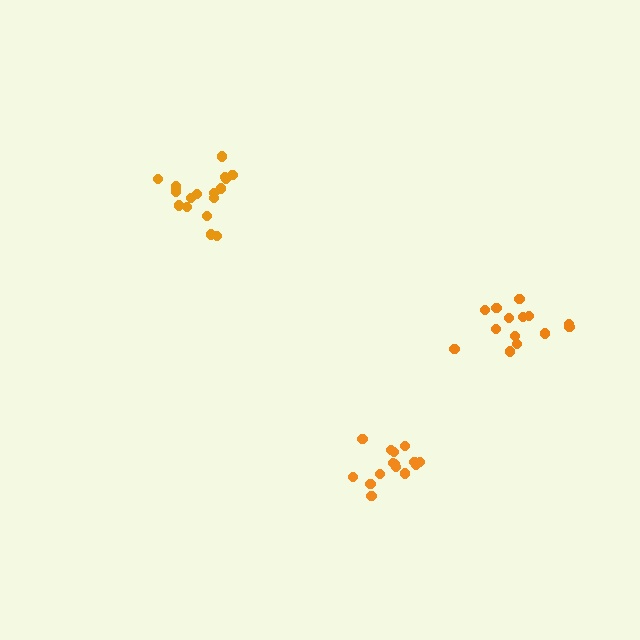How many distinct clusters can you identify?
There are 3 distinct clusters.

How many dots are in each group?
Group 1: 17 dots, Group 2: 15 dots, Group 3: 14 dots (46 total).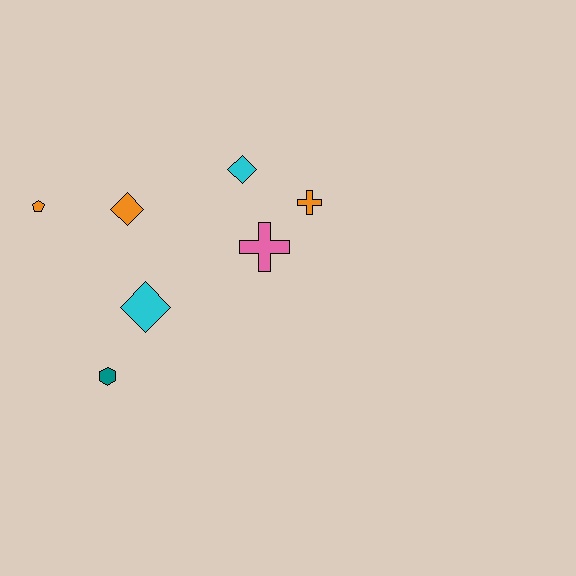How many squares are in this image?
There are no squares.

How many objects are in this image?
There are 7 objects.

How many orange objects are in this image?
There are 3 orange objects.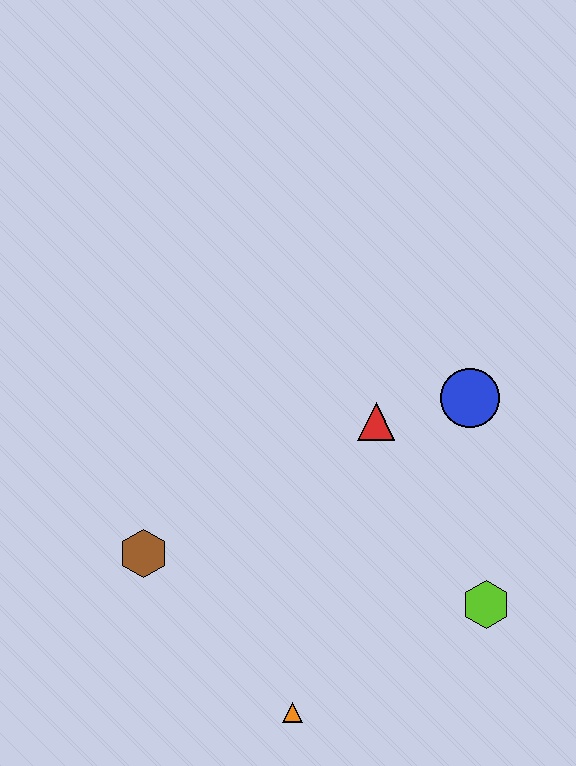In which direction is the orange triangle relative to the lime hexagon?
The orange triangle is to the left of the lime hexagon.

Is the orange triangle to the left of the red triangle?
Yes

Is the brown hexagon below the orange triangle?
No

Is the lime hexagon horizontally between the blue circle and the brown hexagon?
No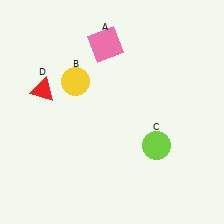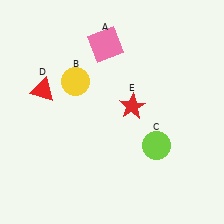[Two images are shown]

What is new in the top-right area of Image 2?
A red star (E) was added in the top-right area of Image 2.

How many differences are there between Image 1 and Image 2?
There is 1 difference between the two images.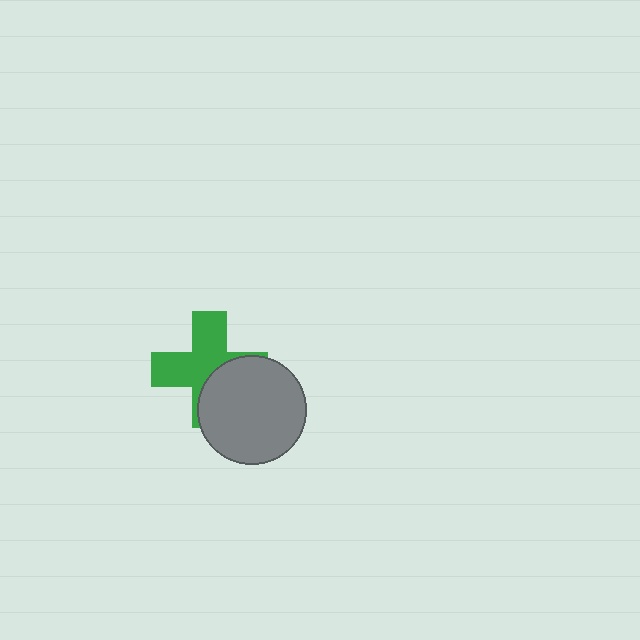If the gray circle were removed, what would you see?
You would see the complete green cross.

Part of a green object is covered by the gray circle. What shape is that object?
It is a cross.